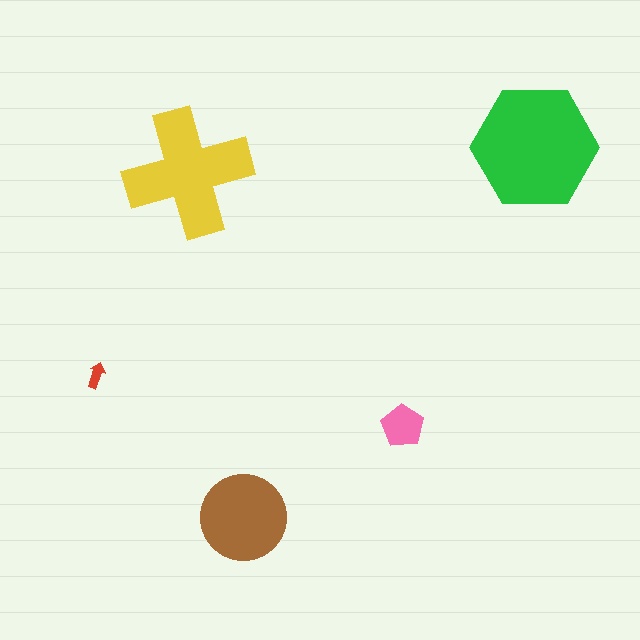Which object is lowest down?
The brown circle is bottommost.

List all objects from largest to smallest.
The green hexagon, the yellow cross, the brown circle, the pink pentagon, the red arrow.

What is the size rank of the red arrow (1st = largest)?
5th.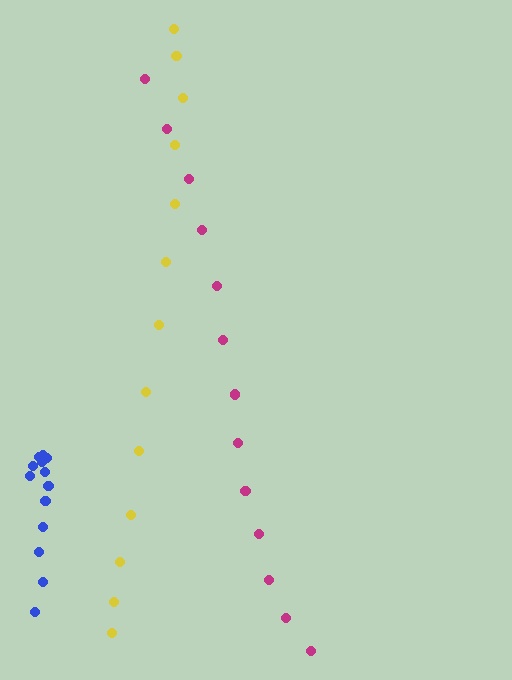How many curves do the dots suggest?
There are 3 distinct paths.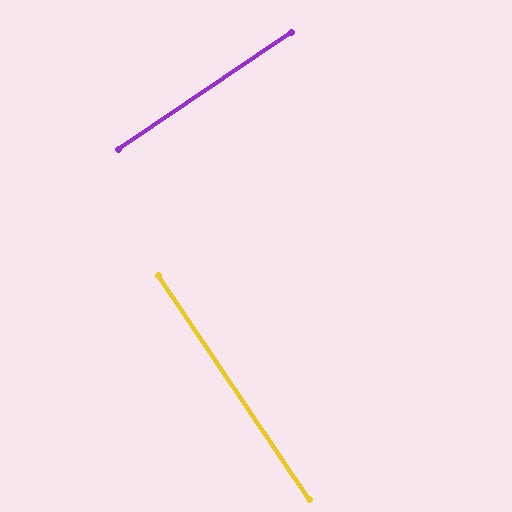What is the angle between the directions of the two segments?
Approximately 90 degrees.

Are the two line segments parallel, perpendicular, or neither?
Perpendicular — they meet at approximately 90°.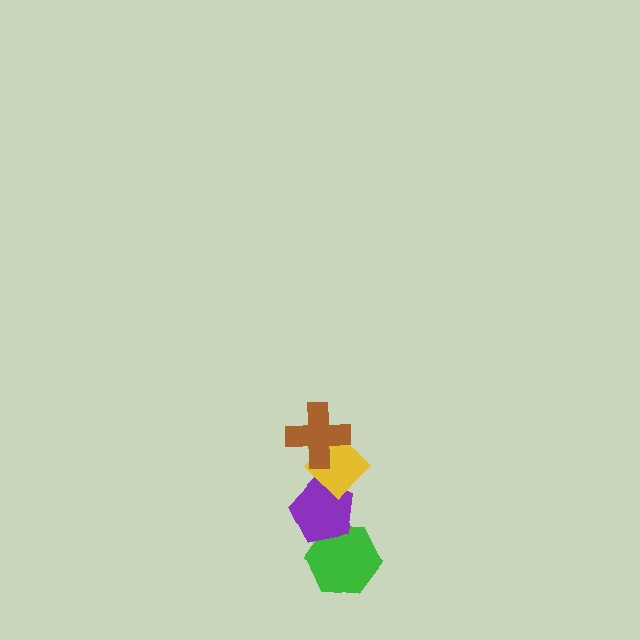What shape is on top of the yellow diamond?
The brown cross is on top of the yellow diamond.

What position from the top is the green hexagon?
The green hexagon is 4th from the top.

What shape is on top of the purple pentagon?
The yellow diamond is on top of the purple pentagon.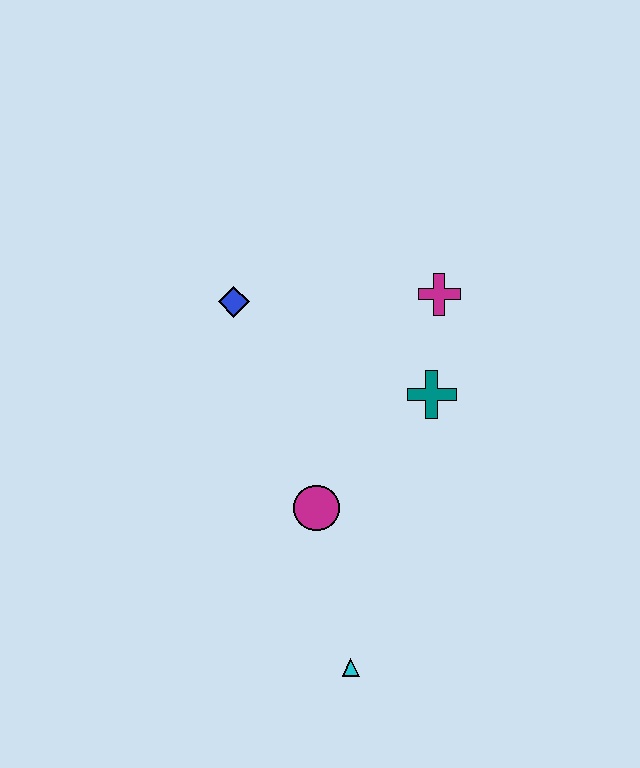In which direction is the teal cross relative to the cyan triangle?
The teal cross is above the cyan triangle.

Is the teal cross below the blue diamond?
Yes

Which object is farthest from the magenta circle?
The magenta cross is farthest from the magenta circle.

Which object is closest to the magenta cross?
The teal cross is closest to the magenta cross.